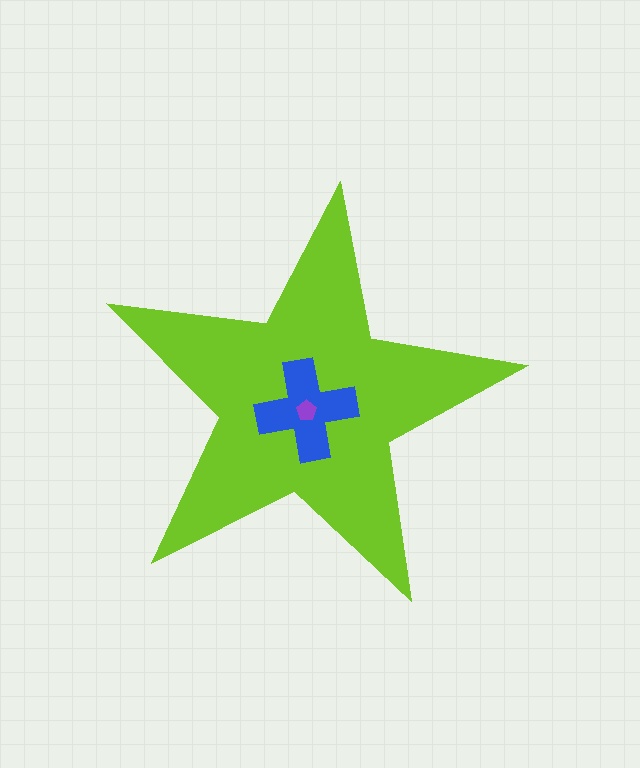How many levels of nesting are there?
3.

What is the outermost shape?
The lime star.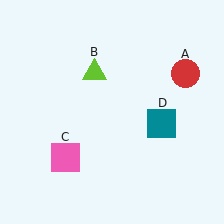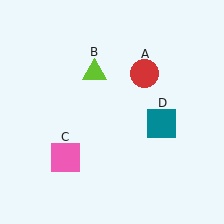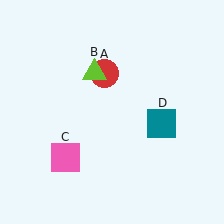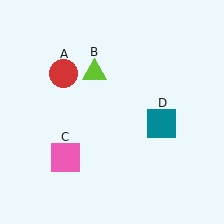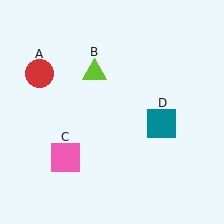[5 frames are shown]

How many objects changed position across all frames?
1 object changed position: red circle (object A).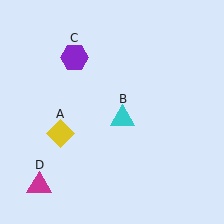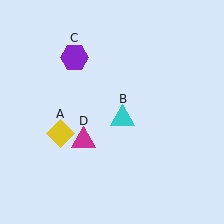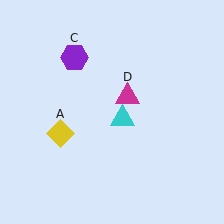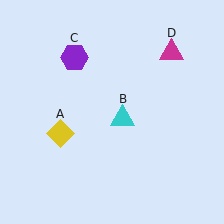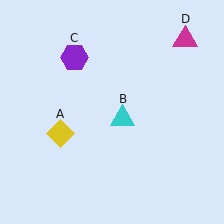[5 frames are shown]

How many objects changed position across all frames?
1 object changed position: magenta triangle (object D).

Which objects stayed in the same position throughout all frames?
Yellow diamond (object A) and cyan triangle (object B) and purple hexagon (object C) remained stationary.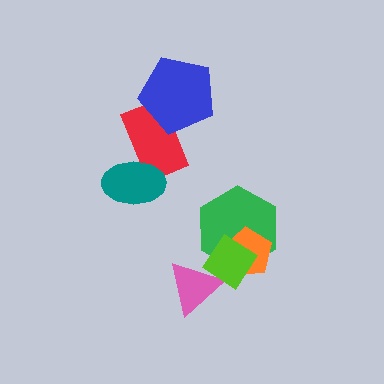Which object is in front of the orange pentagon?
The lime diamond is in front of the orange pentagon.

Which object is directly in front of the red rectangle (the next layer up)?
The teal ellipse is directly in front of the red rectangle.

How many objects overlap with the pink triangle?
1 object overlaps with the pink triangle.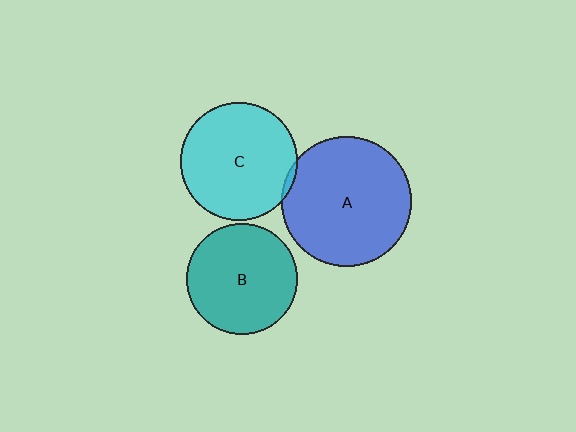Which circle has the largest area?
Circle A (blue).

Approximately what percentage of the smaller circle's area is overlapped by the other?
Approximately 5%.